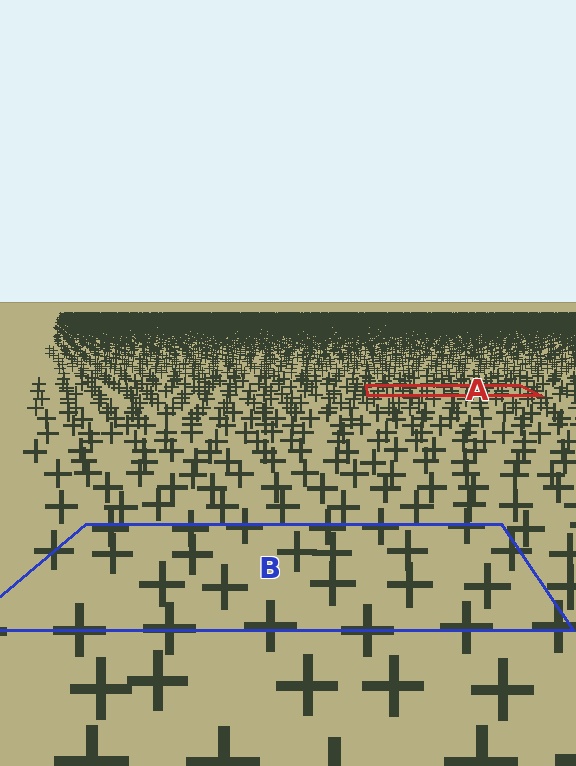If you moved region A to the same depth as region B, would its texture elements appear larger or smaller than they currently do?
They would appear larger. At a closer depth, the same texture elements are projected at a bigger on-screen size.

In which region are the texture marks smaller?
The texture marks are smaller in region A, because it is farther away.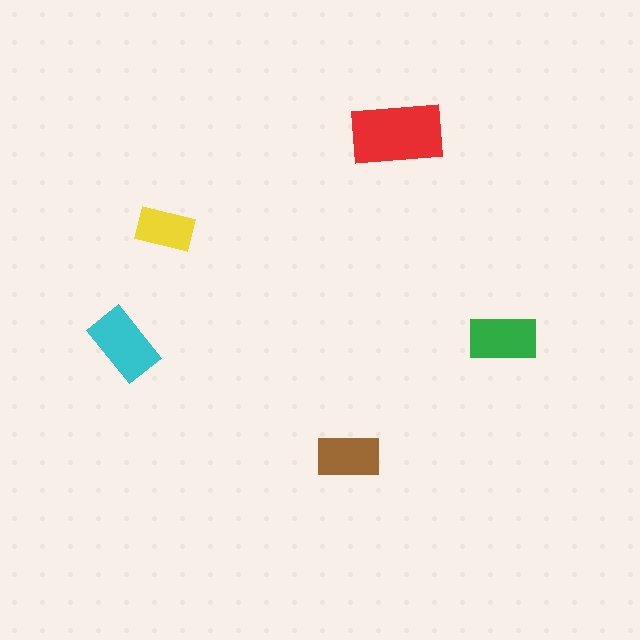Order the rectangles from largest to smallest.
the red one, the cyan one, the green one, the brown one, the yellow one.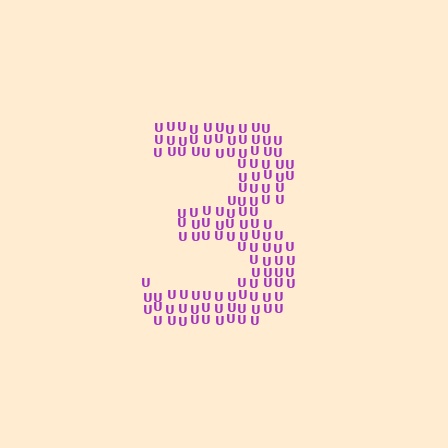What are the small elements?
The small elements are letter U's.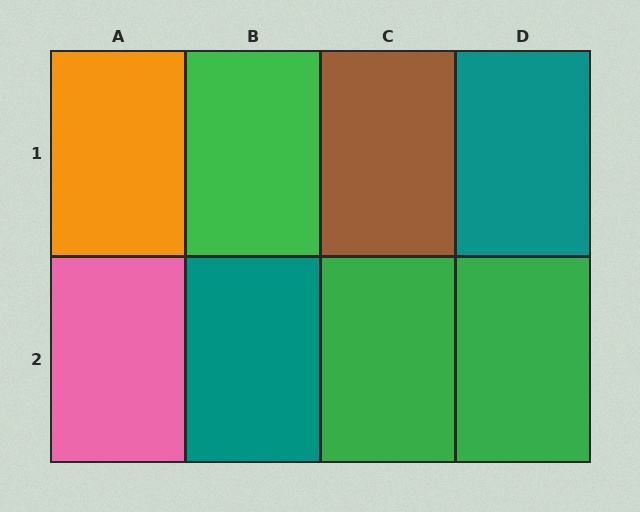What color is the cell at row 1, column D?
Teal.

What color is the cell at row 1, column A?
Orange.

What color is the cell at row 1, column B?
Green.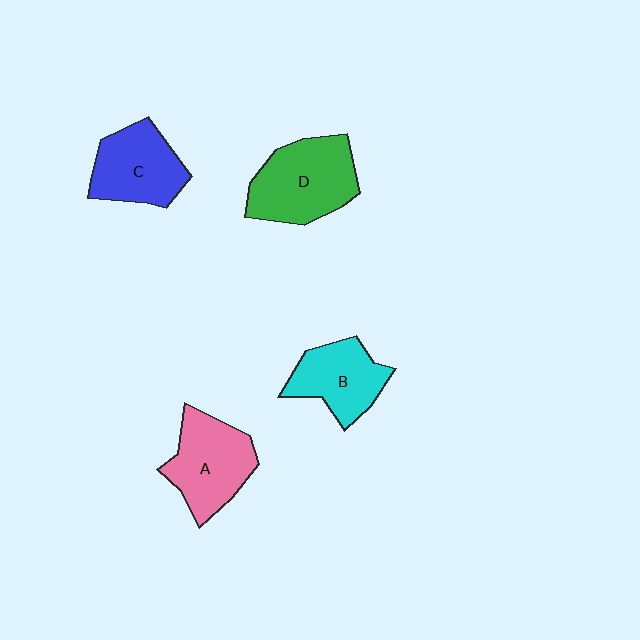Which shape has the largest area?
Shape D (green).